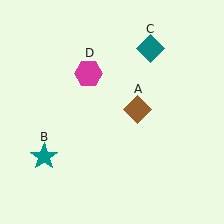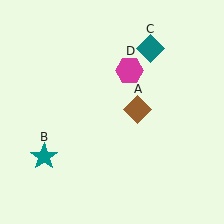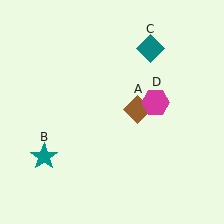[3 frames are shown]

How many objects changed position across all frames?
1 object changed position: magenta hexagon (object D).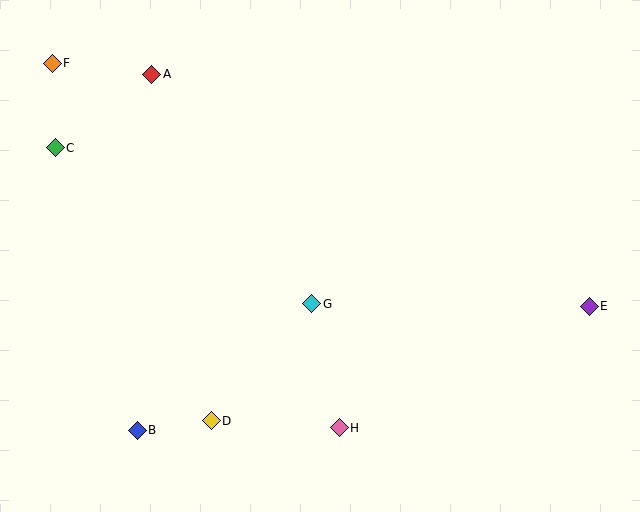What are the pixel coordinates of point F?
Point F is at (52, 63).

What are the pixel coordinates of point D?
Point D is at (211, 421).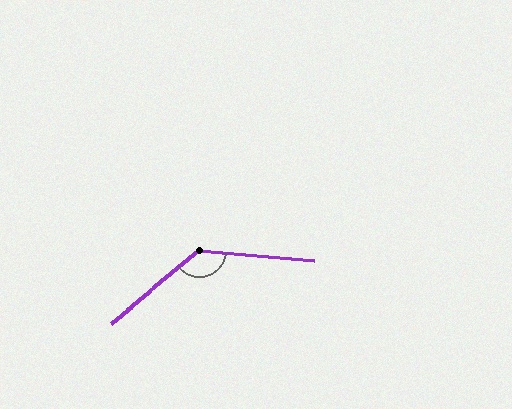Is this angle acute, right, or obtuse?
It is obtuse.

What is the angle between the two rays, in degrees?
Approximately 136 degrees.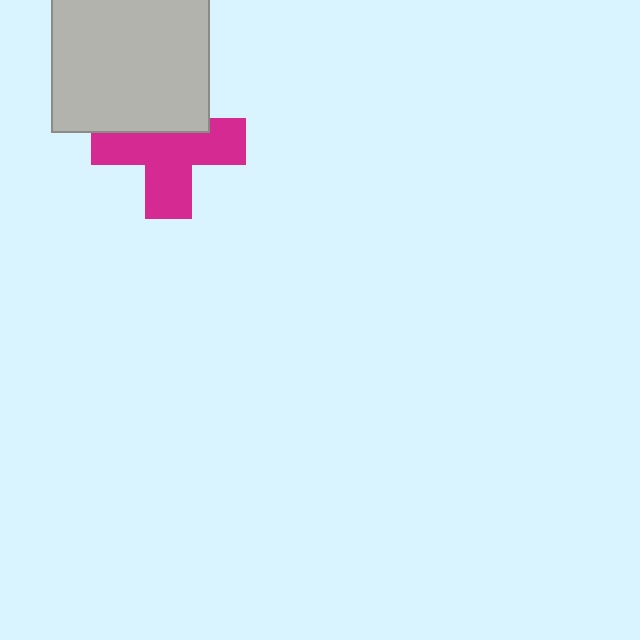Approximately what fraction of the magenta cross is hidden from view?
Roughly 35% of the magenta cross is hidden behind the light gray square.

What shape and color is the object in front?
The object in front is a light gray square.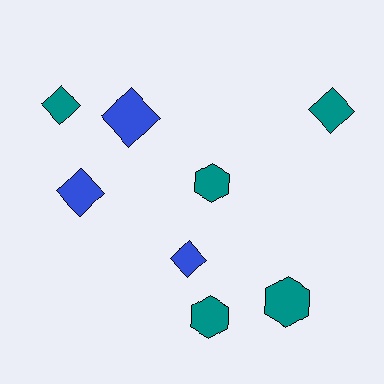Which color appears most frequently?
Teal, with 5 objects.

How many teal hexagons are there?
There are 3 teal hexagons.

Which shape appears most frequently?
Diamond, with 5 objects.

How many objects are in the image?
There are 8 objects.